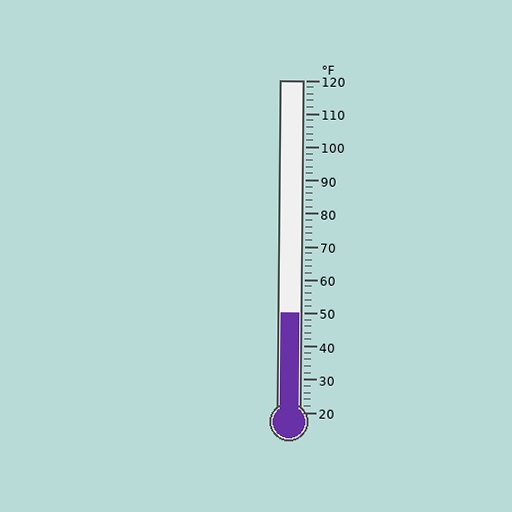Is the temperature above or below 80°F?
The temperature is below 80°F.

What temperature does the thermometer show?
The thermometer shows approximately 50°F.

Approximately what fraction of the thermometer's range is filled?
The thermometer is filled to approximately 30% of its range.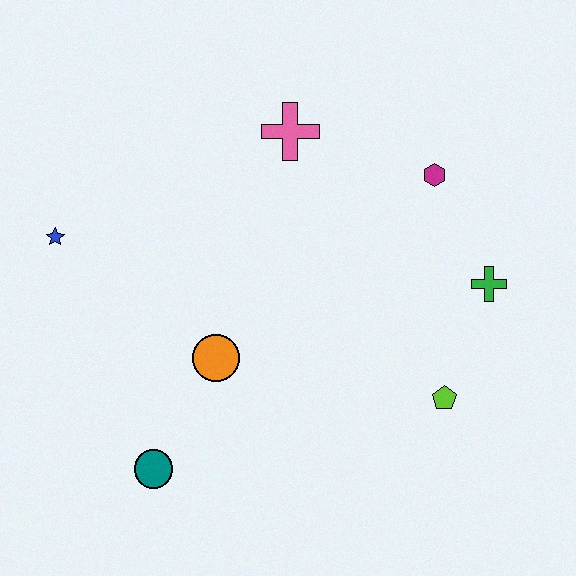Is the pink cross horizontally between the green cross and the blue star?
Yes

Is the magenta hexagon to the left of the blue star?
No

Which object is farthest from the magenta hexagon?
The teal circle is farthest from the magenta hexagon.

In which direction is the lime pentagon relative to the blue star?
The lime pentagon is to the right of the blue star.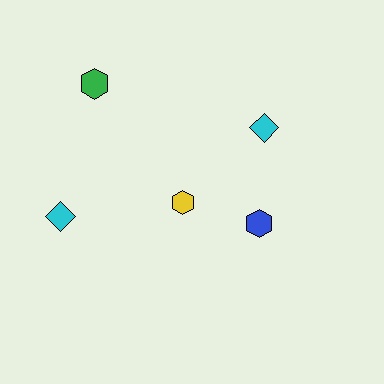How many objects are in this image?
There are 5 objects.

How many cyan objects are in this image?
There are 2 cyan objects.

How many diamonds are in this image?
There are 2 diamonds.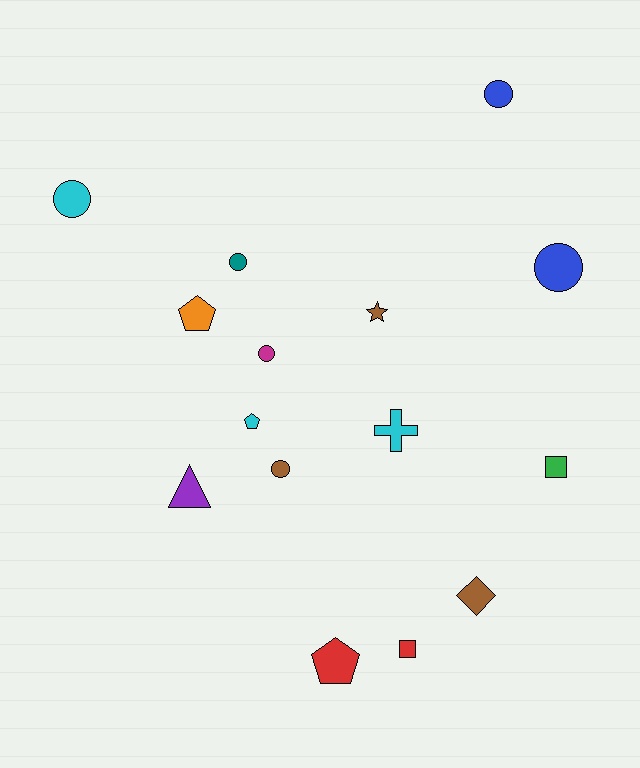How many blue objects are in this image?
There are 2 blue objects.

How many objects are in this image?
There are 15 objects.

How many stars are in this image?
There is 1 star.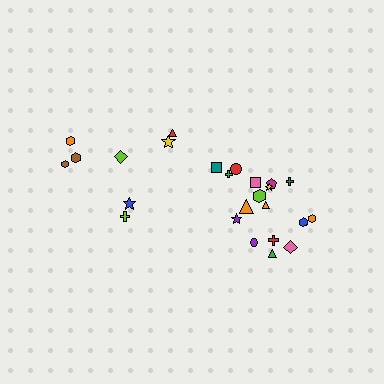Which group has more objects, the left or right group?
The right group.